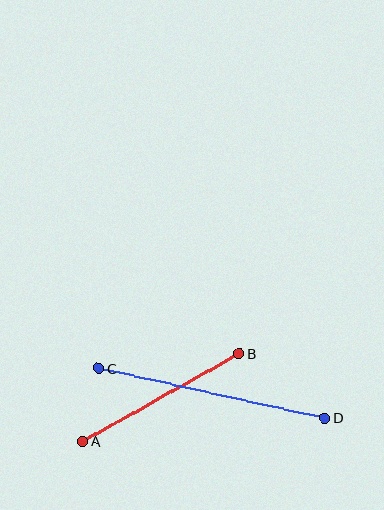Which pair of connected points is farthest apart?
Points C and D are farthest apart.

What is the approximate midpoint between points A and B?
The midpoint is at approximately (161, 398) pixels.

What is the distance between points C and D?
The distance is approximately 231 pixels.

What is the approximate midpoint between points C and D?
The midpoint is at approximately (212, 393) pixels.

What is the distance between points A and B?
The distance is approximately 180 pixels.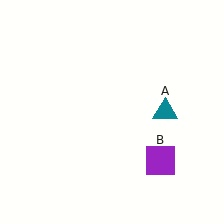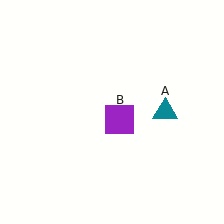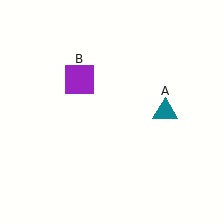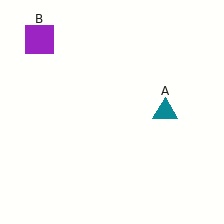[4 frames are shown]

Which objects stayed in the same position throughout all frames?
Teal triangle (object A) remained stationary.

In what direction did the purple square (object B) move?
The purple square (object B) moved up and to the left.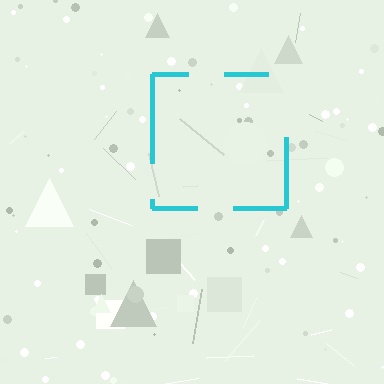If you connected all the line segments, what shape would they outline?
They would outline a square.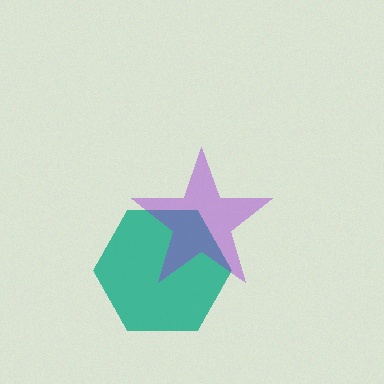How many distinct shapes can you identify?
There are 2 distinct shapes: a teal hexagon, a purple star.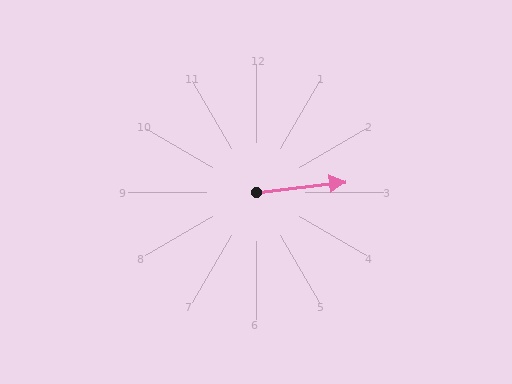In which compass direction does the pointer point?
East.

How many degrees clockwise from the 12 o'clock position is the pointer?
Approximately 84 degrees.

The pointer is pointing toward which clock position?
Roughly 3 o'clock.